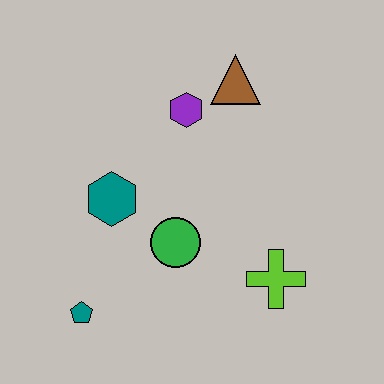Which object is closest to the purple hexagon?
The brown triangle is closest to the purple hexagon.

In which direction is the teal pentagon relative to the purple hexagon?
The teal pentagon is below the purple hexagon.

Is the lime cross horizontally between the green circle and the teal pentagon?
No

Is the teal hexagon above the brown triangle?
No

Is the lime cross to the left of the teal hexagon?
No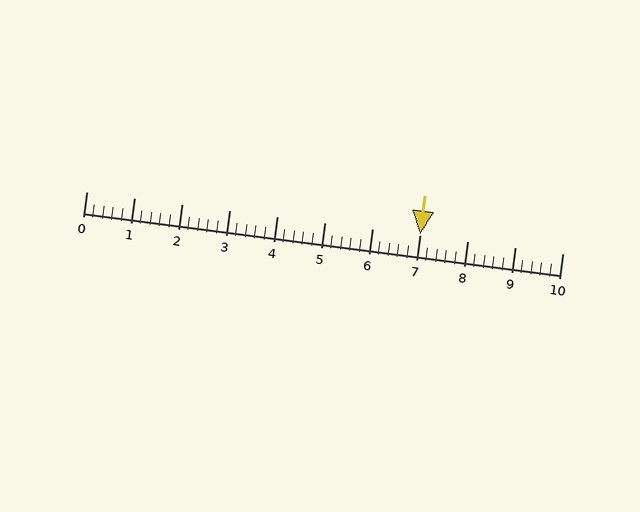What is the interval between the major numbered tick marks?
The major tick marks are spaced 1 units apart.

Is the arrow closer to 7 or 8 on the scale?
The arrow is closer to 7.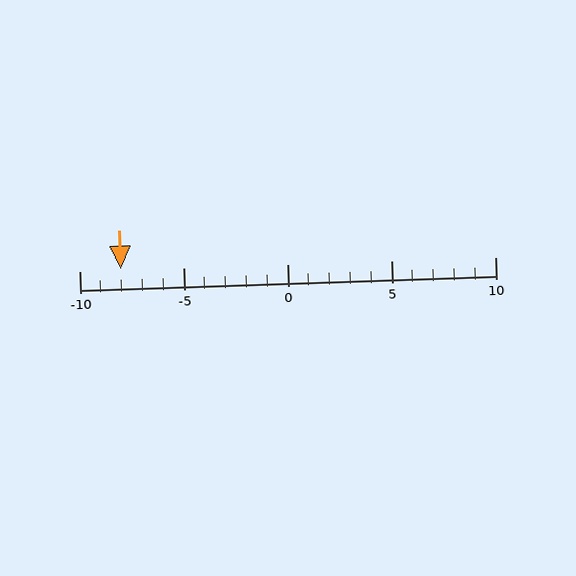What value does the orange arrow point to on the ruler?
The orange arrow points to approximately -8.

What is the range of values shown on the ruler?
The ruler shows values from -10 to 10.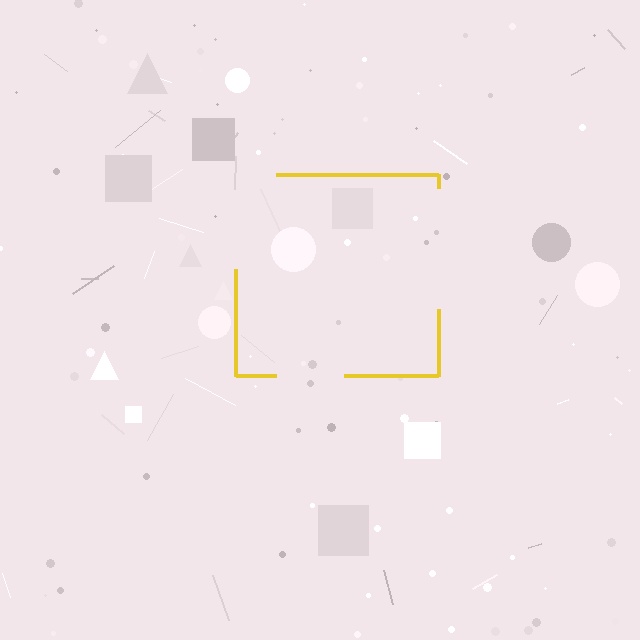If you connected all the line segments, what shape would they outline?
They would outline a square.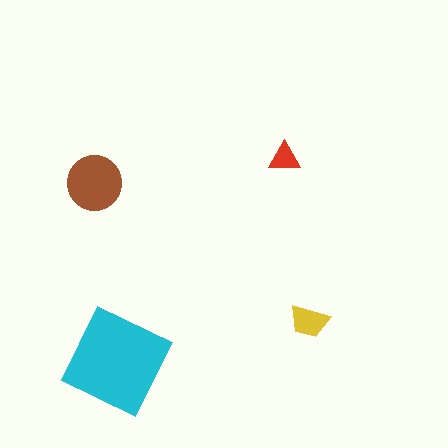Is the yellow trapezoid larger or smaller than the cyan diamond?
Smaller.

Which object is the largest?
The cyan diamond.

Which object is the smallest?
The red triangle.